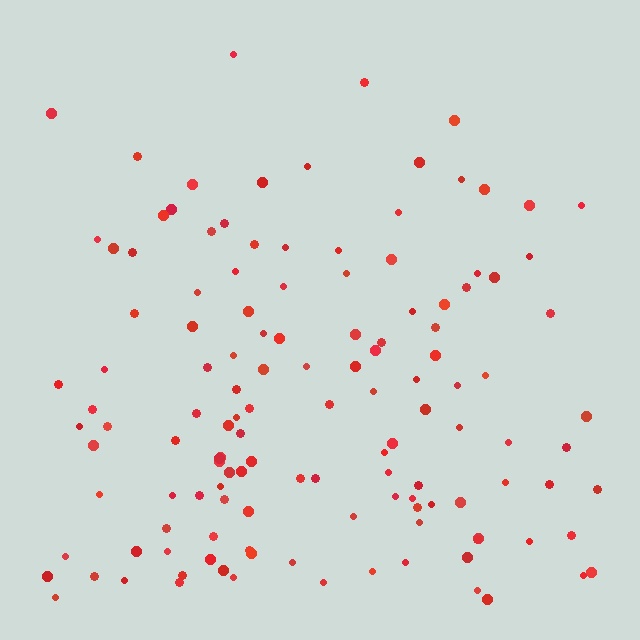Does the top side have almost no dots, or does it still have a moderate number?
Still a moderate number, just noticeably fewer than the bottom.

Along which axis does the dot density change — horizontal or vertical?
Vertical.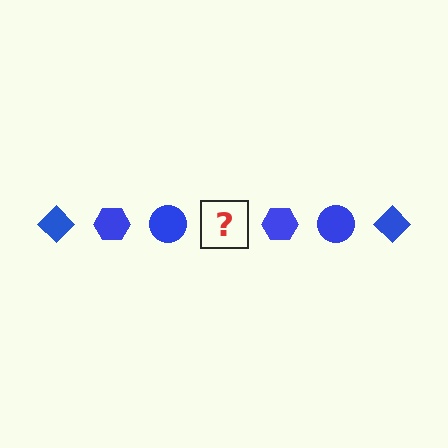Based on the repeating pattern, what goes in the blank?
The blank should be a blue diamond.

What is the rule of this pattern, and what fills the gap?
The rule is that the pattern cycles through diamond, hexagon, circle shapes in blue. The gap should be filled with a blue diamond.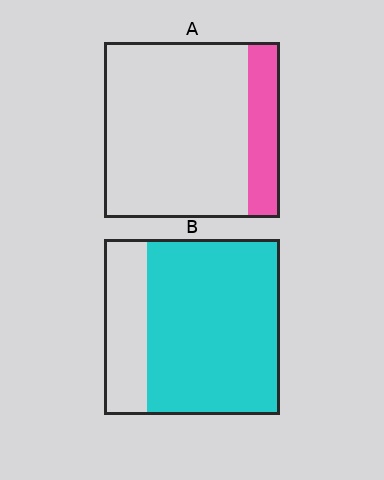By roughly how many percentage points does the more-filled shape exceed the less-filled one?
By roughly 55 percentage points (B over A).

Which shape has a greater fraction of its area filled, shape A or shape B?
Shape B.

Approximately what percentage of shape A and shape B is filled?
A is approximately 20% and B is approximately 75%.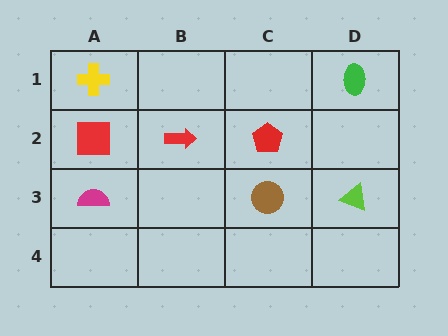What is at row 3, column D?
A lime triangle.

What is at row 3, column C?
A brown circle.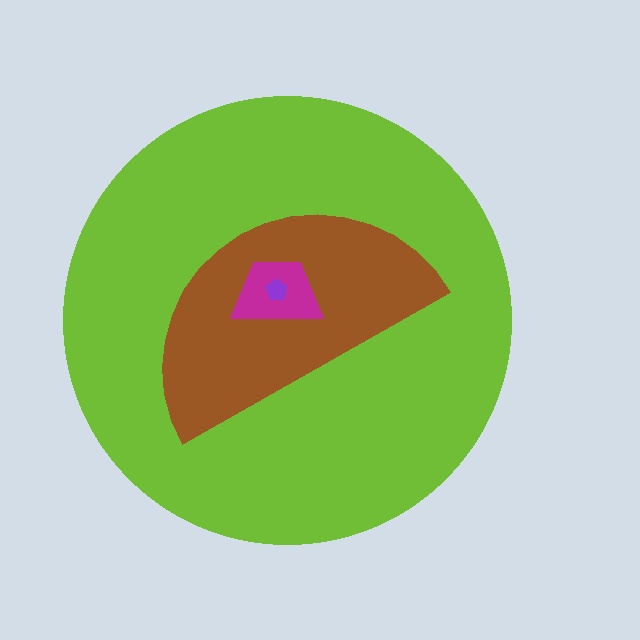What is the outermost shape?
The lime circle.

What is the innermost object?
The purple pentagon.